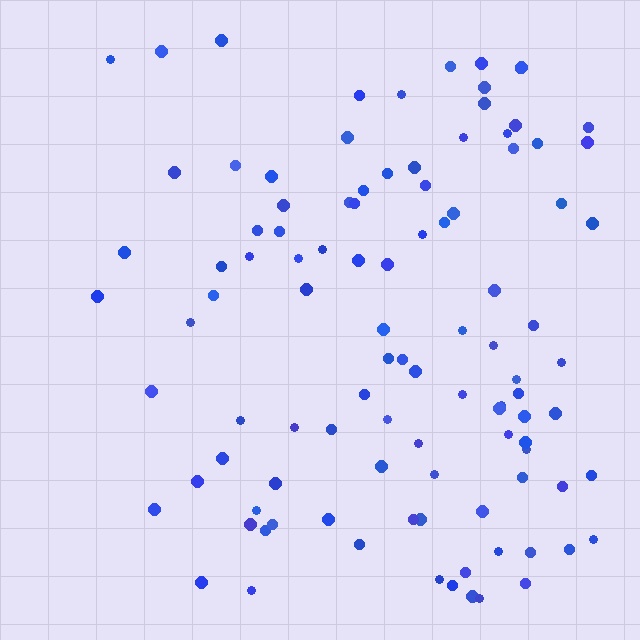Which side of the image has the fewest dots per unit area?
The left.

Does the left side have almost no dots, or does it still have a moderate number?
Still a moderate number, just noticeably fewer than the right.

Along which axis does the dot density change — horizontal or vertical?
Horizontal.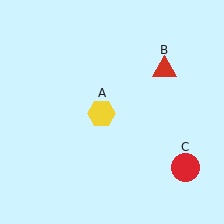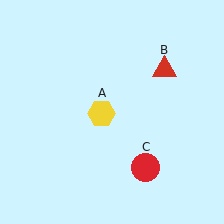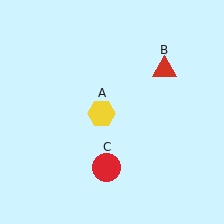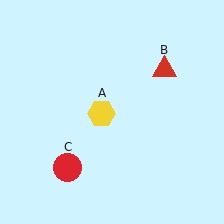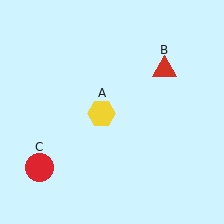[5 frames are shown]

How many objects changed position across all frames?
1 object changed position: red circle (object C).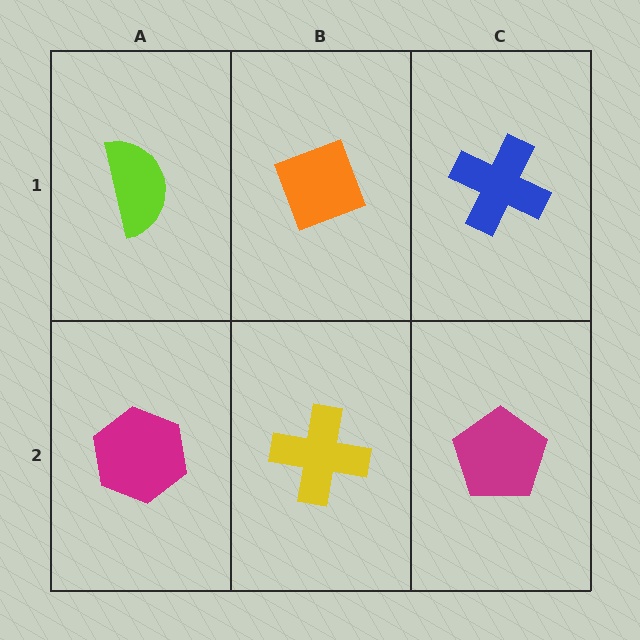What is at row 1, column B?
An orange diamond.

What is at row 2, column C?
A magenta pentagon.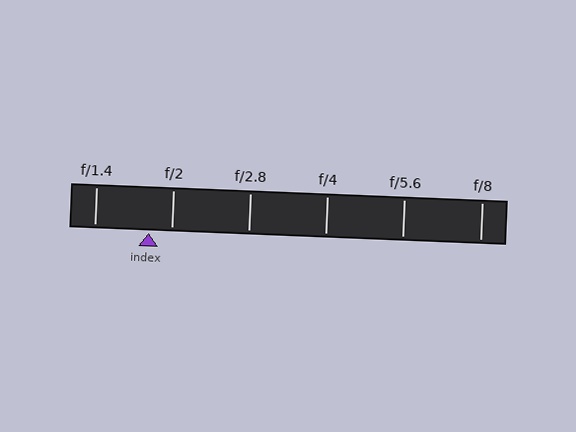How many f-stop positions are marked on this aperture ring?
There are 6 f-stop positions marked.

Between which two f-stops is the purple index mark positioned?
The index mark is between f/1.4 and f/2.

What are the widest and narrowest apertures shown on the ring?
The widest aperture shown is f/1.4 and the narrowest is f/8.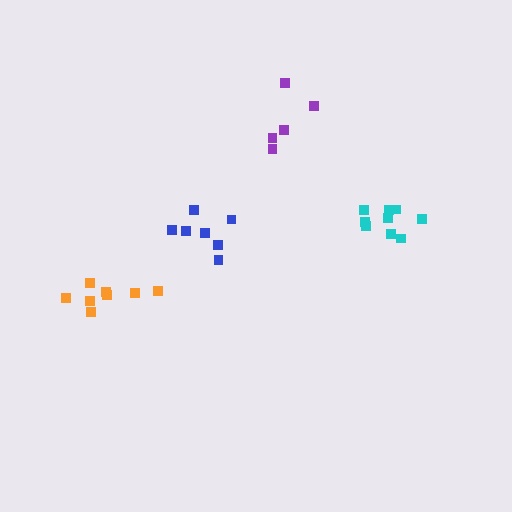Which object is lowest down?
The orange cluster is bottommost.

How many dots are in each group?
Group 1: 8 dots, Group 2: 7 dots, Group 3: 9 dots, Group 4: 5 dots (29 total).